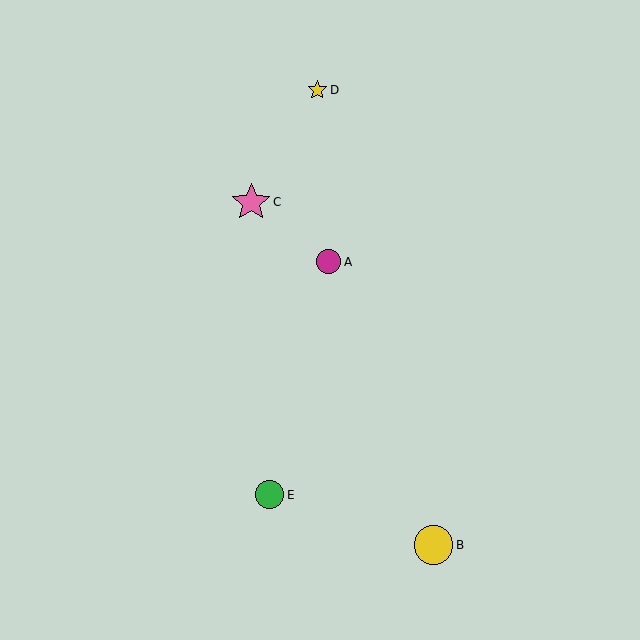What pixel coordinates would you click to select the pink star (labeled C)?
Click at (251, 202) to select the pink star C.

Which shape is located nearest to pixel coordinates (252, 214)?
The pink star (labeled C) at (251, 202) is nearest to that location.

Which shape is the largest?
The pink star (labeled C) is the largest.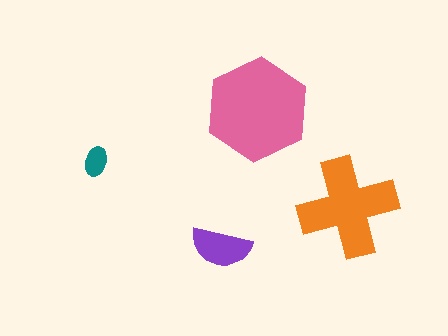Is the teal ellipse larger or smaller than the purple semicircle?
Smaller.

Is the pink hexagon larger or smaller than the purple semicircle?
Larger.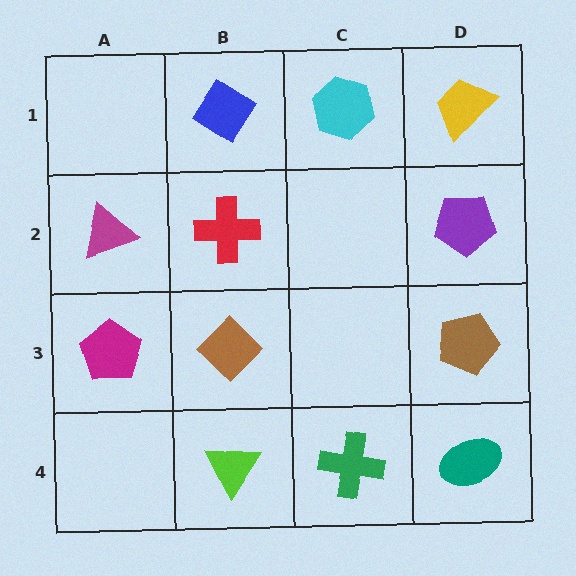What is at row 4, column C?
A green cross.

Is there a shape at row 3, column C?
No, that cell is empty.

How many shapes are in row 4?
3 shapes.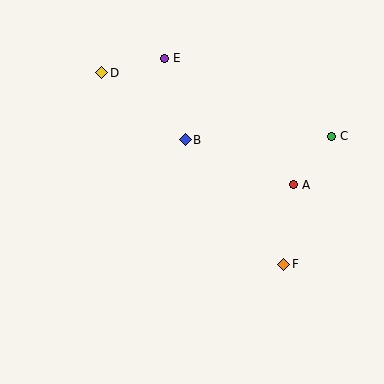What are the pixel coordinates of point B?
Point B is at (185, 140).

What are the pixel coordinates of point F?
Point F is at (284, 264).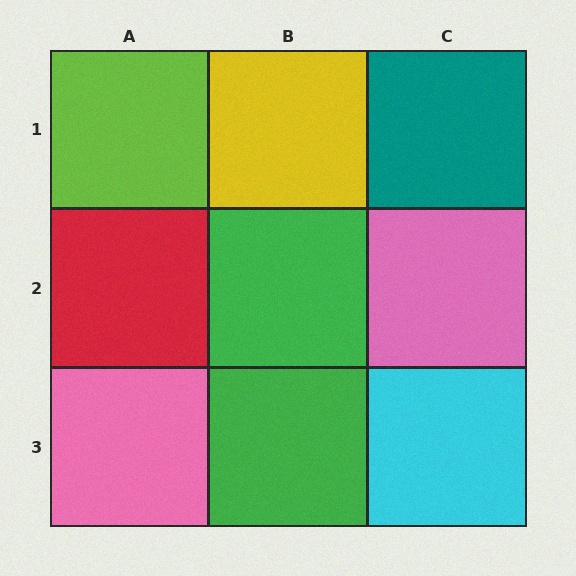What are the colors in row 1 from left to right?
Lime, yellow, teal.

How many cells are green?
2 cells are green.